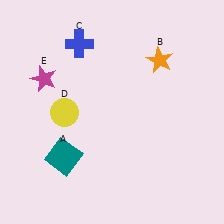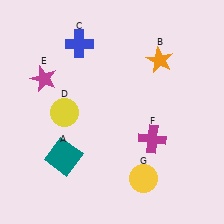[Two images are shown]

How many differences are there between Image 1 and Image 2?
There are 2 differences between the two images.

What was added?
A magenta cross (F), a yellow circle (G) were added in Image 2.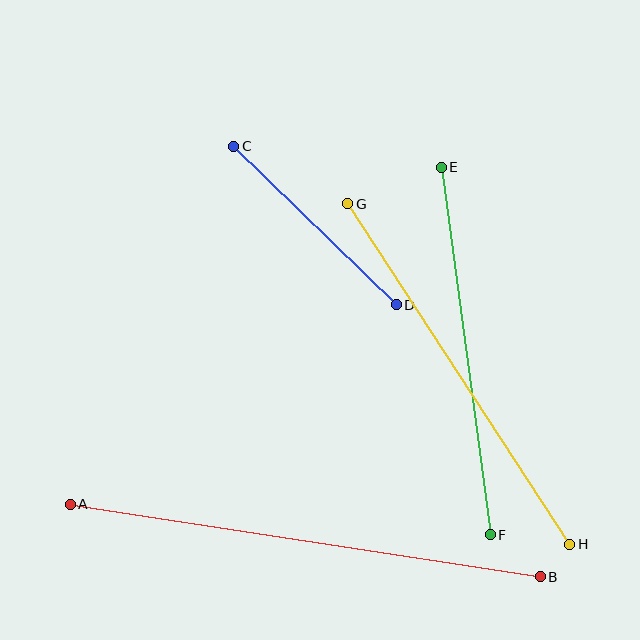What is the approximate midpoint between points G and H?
The midpoint is at approximately (459, 374) pixels.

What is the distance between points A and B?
The distance is approximately 476 pixels.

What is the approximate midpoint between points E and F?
The midpoint is at approximately (466, 351) pixels.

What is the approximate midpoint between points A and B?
The midpoint is at approximately (305, 540) pixels.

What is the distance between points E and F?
The distance is approximately 371 pixels.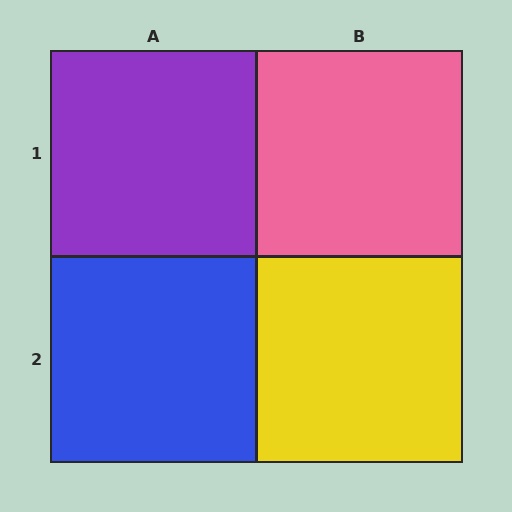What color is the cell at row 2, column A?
Blue.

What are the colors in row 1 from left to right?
Purple, pink.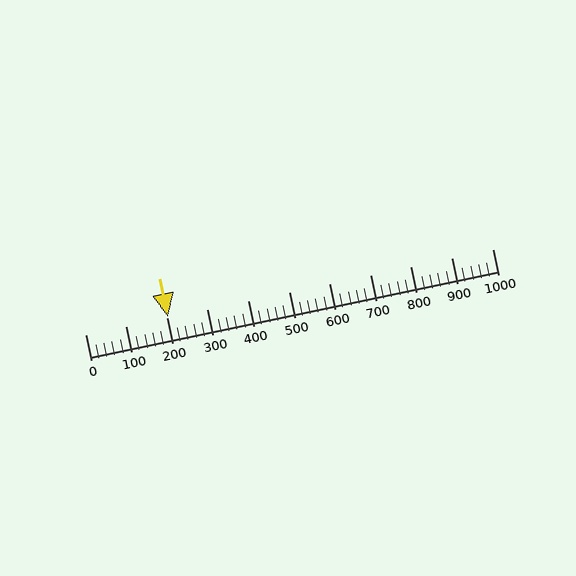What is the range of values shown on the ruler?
The ruler shows values from 0 to 1000.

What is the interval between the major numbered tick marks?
The major tick marks are spaced 100 units apart.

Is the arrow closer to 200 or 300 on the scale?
The arrow is closer to 200.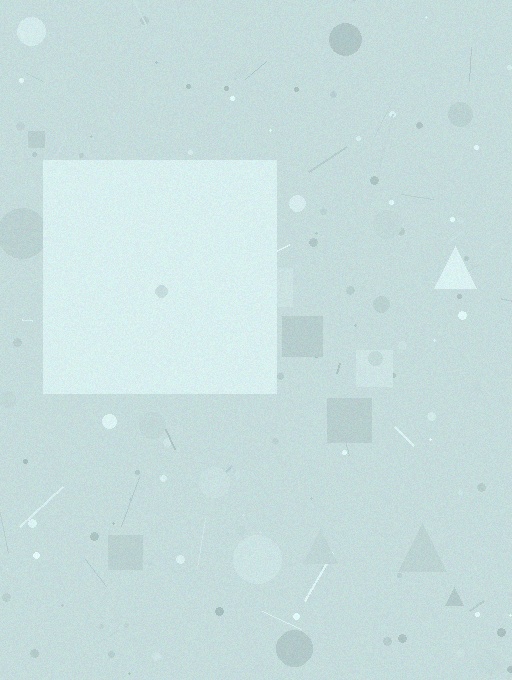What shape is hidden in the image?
A square is hidden in the image.